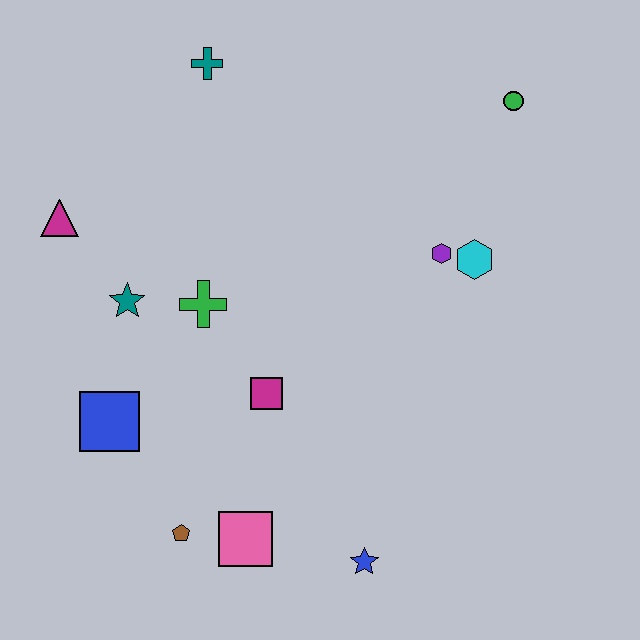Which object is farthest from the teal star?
The green circle is farthest from the teal star.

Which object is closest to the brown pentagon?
The pink square is closest to the brown pentagon.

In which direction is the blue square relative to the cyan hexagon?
The blue square is to the left of the cyan hexagon.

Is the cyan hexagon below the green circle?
Yes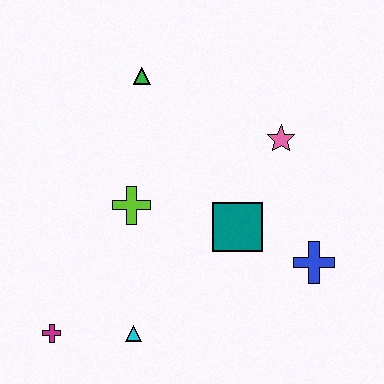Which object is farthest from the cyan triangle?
The green triangle is farthest from the cyan triangle.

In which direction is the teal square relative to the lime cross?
The teal square is to the right of the lime cross.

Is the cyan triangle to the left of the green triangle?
Yes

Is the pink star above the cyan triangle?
Yes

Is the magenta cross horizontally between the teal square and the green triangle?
No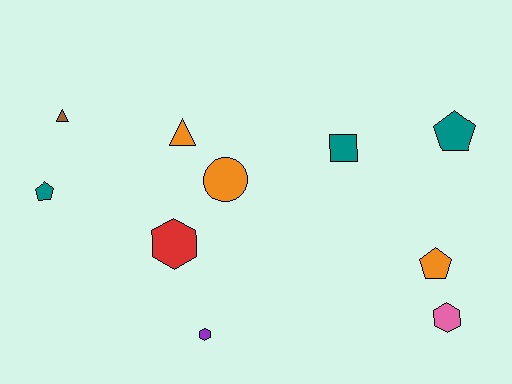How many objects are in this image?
There are 10 objects.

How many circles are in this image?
There is 1 circle.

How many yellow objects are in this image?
There are no yellow objects.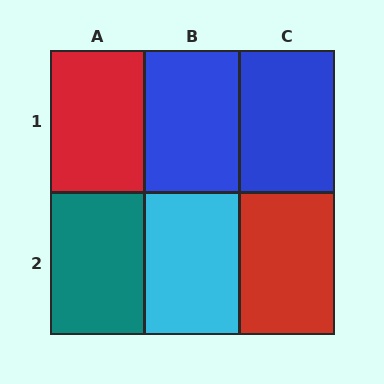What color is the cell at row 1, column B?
Blue.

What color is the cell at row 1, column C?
Blue.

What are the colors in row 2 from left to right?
Teal, cyan, red.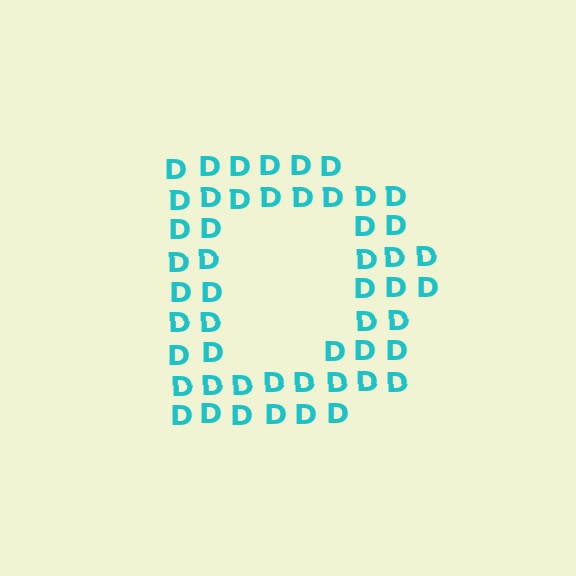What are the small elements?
The small elements are letter D's.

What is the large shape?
The large shape is the letter D.